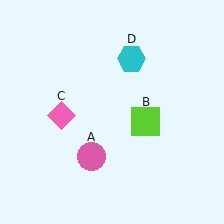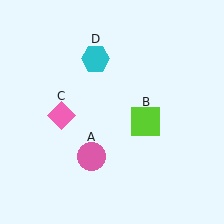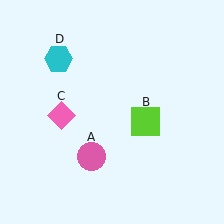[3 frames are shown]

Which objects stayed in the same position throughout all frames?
Pink circle (object A) and lime square (object B) and pink diamond (object C) remained stationary.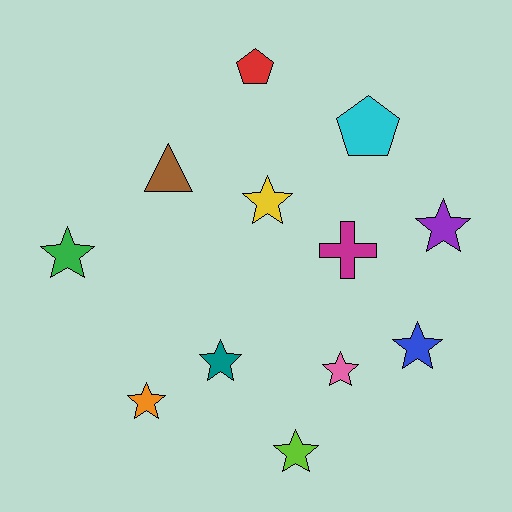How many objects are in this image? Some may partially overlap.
There are 12 objects.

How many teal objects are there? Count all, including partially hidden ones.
There is 1 teal object.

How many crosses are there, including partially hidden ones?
There is 1 cross.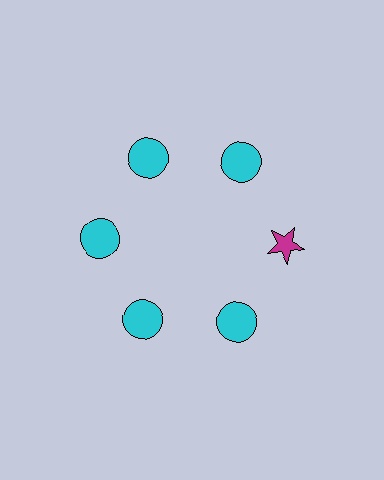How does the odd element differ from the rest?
It differs in both color (magenta instead of cyan) and shape (star instead of circle).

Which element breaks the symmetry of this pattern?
The magenta star at roughly the 3 o'clock position breaks the symmetry. All other shapes are cyan circles.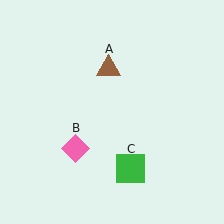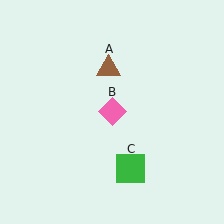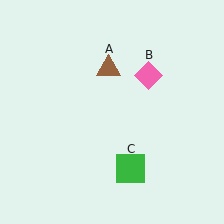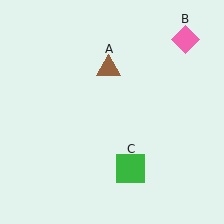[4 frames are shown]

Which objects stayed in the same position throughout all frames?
Brown triangle (object A) and green square (object C) remained stationary.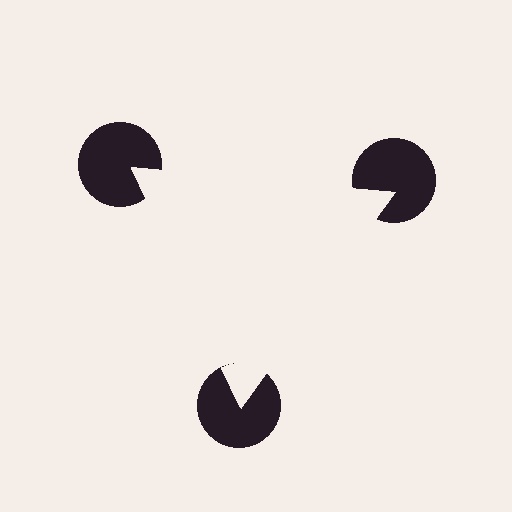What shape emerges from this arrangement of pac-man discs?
An illusory triangle — its edges are inferred from the aligned wedge cuts in the pac-man discs, not physically drawn.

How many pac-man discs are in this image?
There are 3 — one at each vertex of the illusory triangle.